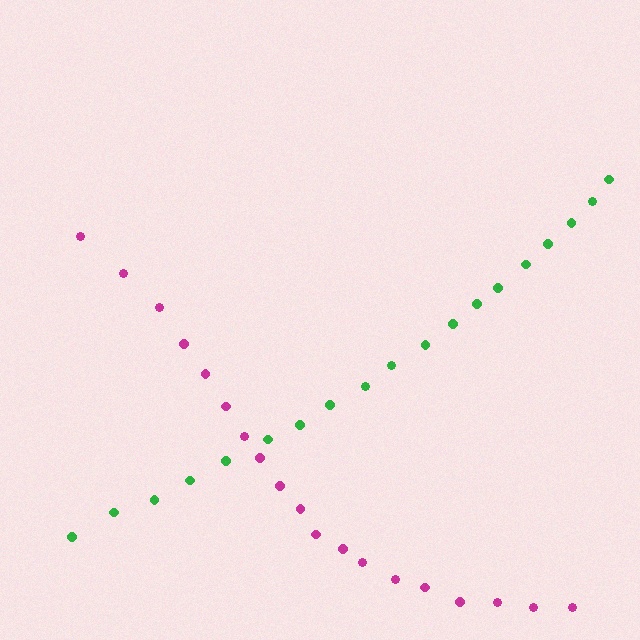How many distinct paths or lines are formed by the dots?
There are 2 distinct paths.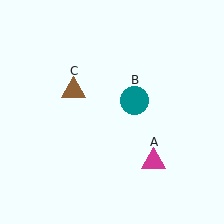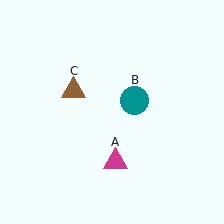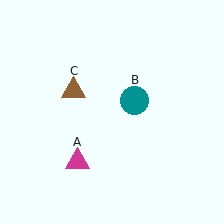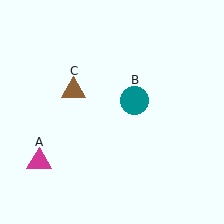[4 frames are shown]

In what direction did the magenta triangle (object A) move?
The magenta triangle (object A) moved left.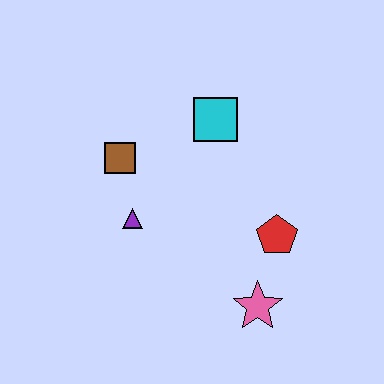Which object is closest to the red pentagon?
The pink star is closest to the red pentagon.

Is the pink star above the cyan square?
No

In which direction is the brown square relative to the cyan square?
The brown square is to the left of the cyan square.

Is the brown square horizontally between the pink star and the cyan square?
No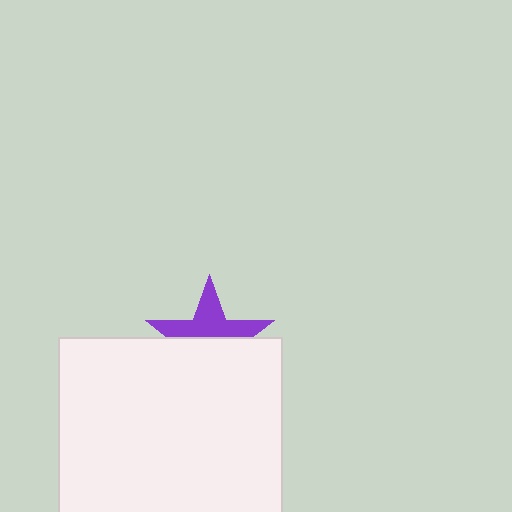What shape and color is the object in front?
The object in front is a white rectangle.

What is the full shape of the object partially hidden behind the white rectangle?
The partially hidden object is a purple star.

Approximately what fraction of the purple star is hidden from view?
Roughly 51% of the purple star is hidden behind the white rectangle.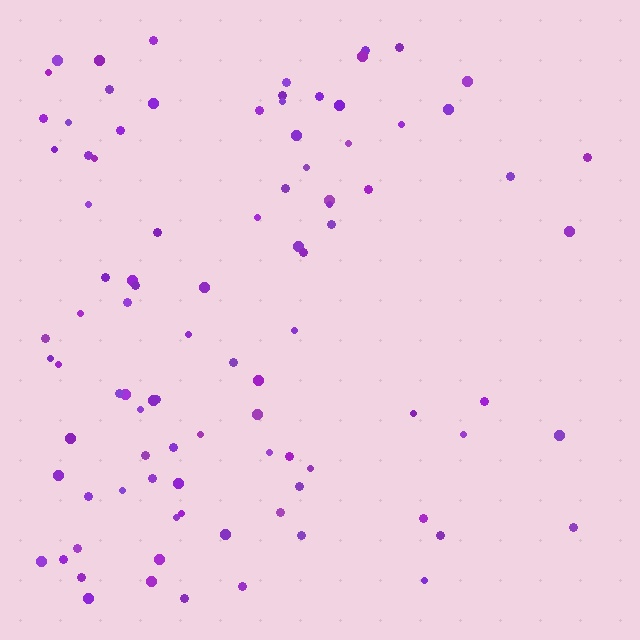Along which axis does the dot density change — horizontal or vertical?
Horizontal.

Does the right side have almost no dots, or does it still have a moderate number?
Still a moderate number, just noticeably fewer than the left.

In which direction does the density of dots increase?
From right to left, with the left side densest.